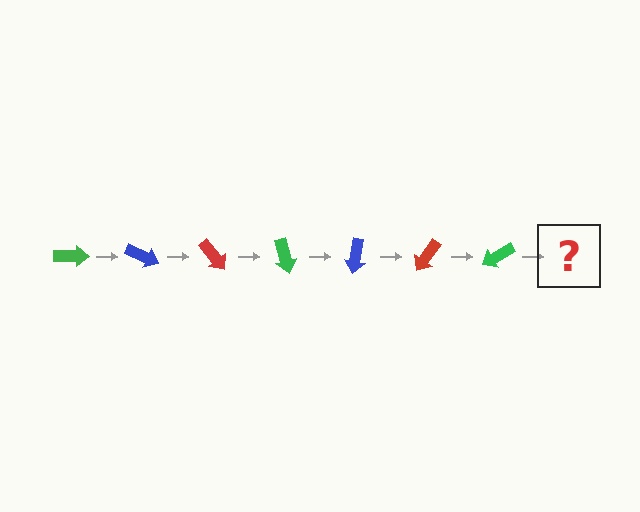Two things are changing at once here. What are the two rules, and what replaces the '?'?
The two rules are that it rotates 25 degrees each step and the color cycles through green, blue, and red. The '?' should be a blue arrow, rotated 175 degrees from the start.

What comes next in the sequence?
The next element should be a blue arrow, rotated 175 degrees from the start.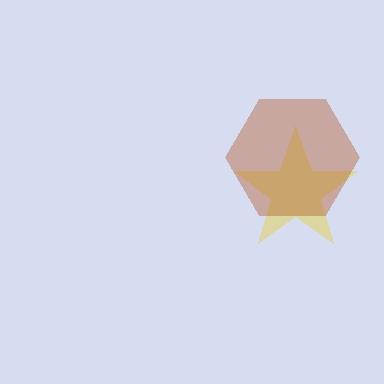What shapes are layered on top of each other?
The layered shapes are: a yellow star, a brown hexagon.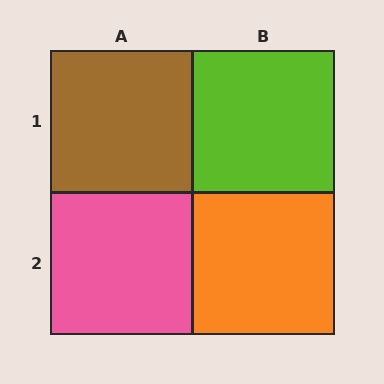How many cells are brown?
1 cell is brown.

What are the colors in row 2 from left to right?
Pink, orange.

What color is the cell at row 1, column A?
Brown.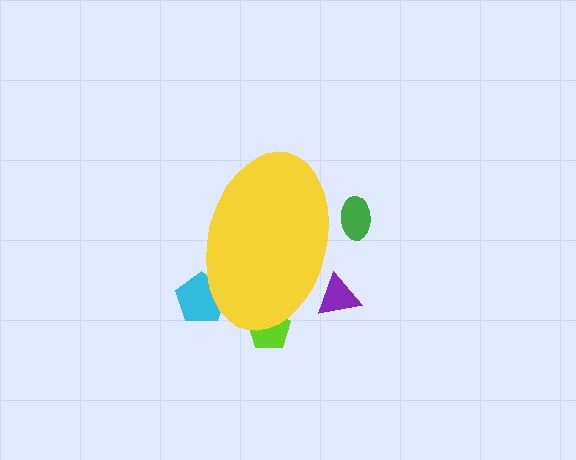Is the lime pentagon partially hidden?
Yes, the lime pentagon is partially hidden behind the yellow ellipse.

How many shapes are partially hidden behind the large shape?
4 shapes are partially hidden.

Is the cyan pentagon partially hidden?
Yes, the cyan pentagon is partially hidden behind the yellow ellipse.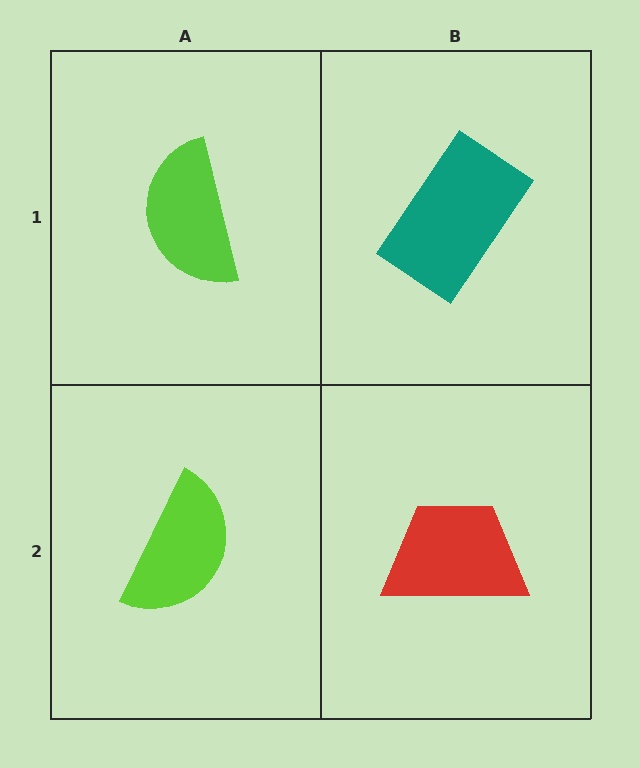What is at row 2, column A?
A lime semicircle.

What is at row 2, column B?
A red trapezoid.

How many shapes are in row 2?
2 shapes.